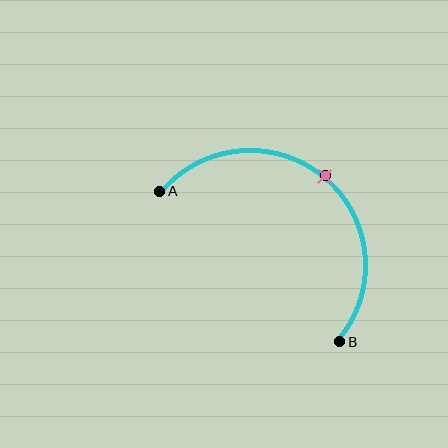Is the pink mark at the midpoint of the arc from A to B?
Yes. The pink mark lies on the arc at equal arc-length from both A and B — it is the arc midpoint.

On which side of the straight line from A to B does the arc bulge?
The arc bulges above and to the right of the straight line connecting A and B.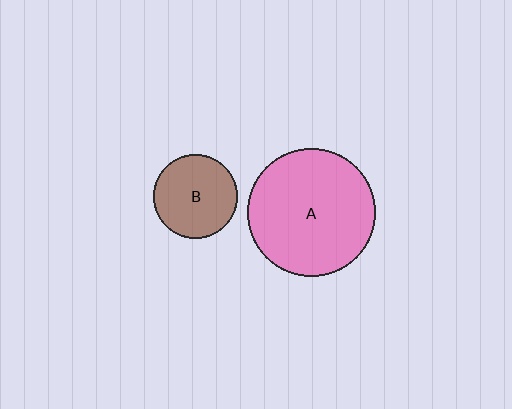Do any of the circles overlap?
No, none of the circles overlap.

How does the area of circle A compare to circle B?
Approximately 2.3 times.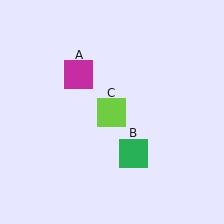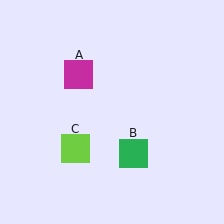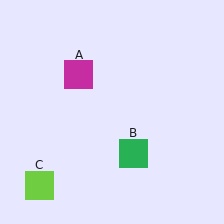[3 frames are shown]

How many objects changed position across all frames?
1 object changed position: lime square (object C).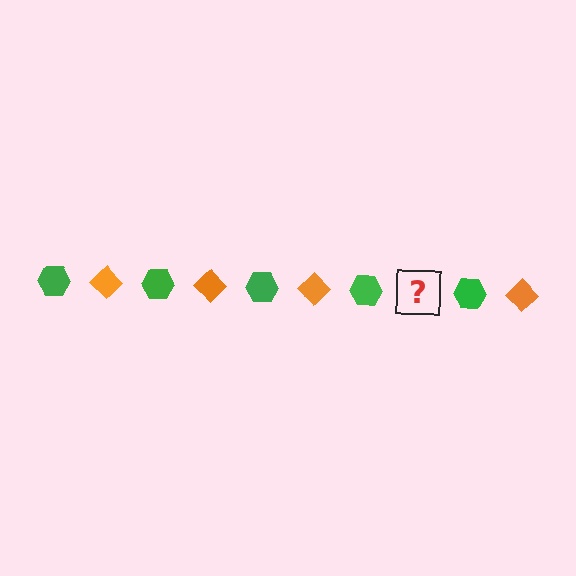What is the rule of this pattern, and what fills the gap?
The rule is that the pattern alternates between green hexagon and orange diamond. The gap should be filled with an orange diamond.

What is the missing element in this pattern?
The missing element is an orange diamond.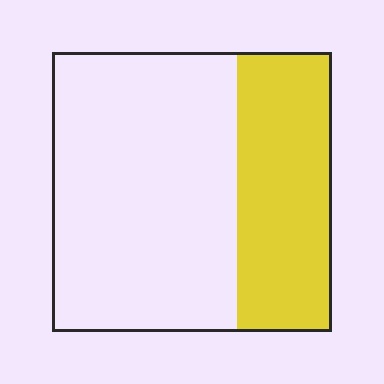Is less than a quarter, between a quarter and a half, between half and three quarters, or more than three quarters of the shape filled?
Between a quarter and a half.